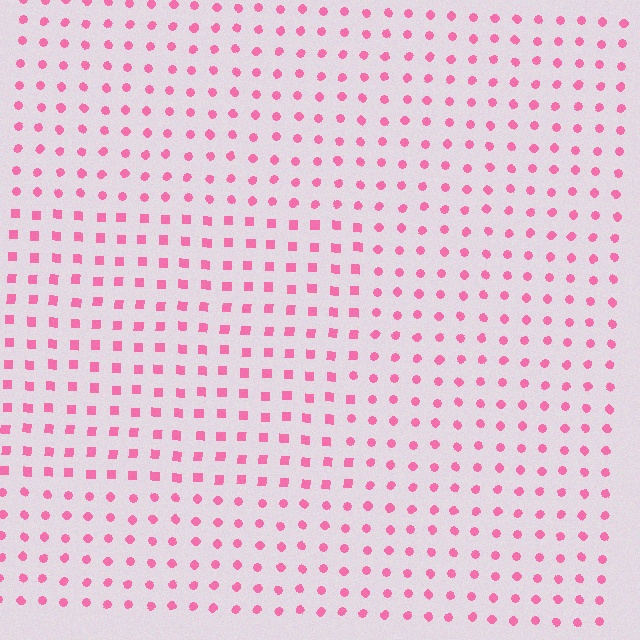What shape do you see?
I see a rectangle.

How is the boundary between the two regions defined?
The boundary is defined by a change in element shape: squares inside vs. circles outside. All elements share the same color and spacing.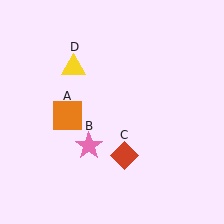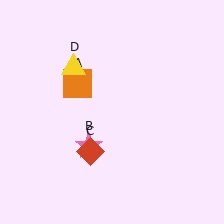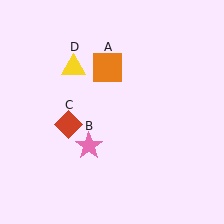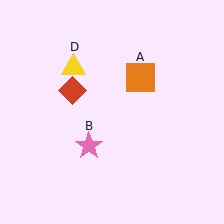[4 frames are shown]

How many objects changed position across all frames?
2 objects changed position: orange square (object A), red diamond (object C).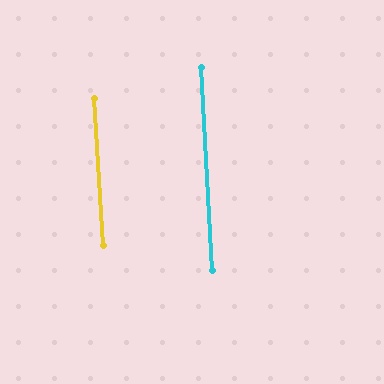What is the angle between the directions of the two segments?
Approximately 0 degrees.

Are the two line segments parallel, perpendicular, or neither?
Parallel — their directions differ by only 0.4°.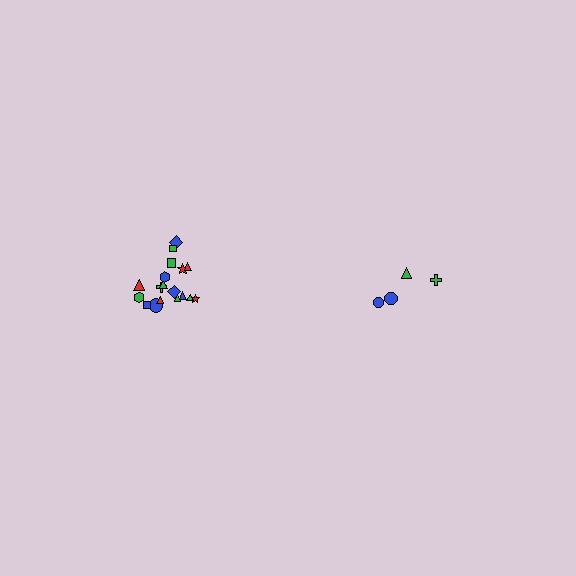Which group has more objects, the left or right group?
The left group.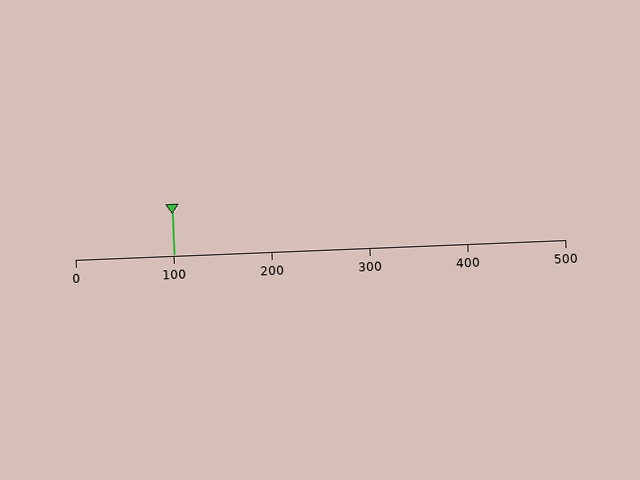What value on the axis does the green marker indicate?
The marker indicates approximately 100.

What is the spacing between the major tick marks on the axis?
The major ticks are spaced 100 apart.